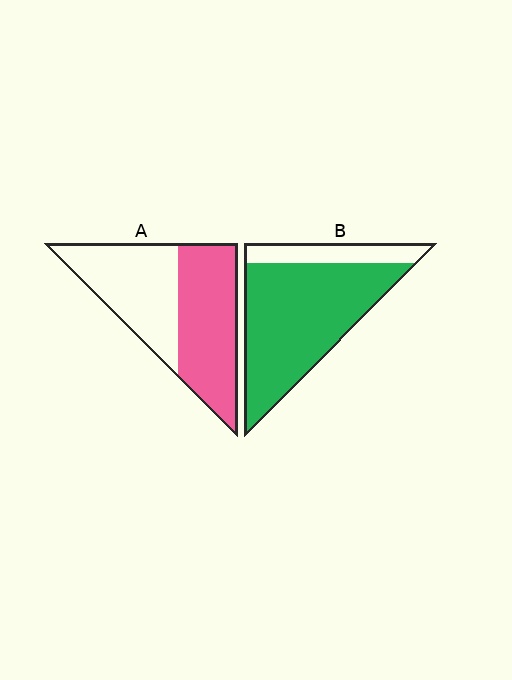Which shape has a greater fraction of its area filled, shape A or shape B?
Shape B.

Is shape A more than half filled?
Roughly half.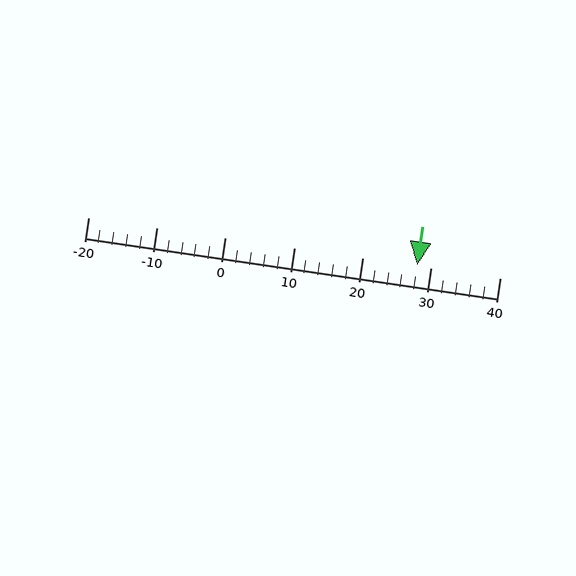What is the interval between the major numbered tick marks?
The major tick marks are spaced 10 units apart.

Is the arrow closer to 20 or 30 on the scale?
The arrow is closer to 30.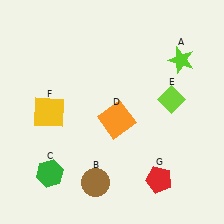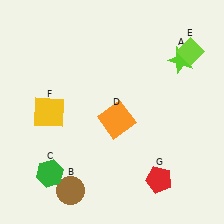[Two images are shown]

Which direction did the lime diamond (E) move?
The lime diamond (E) moved up.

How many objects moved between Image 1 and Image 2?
2 objects moved between the two images.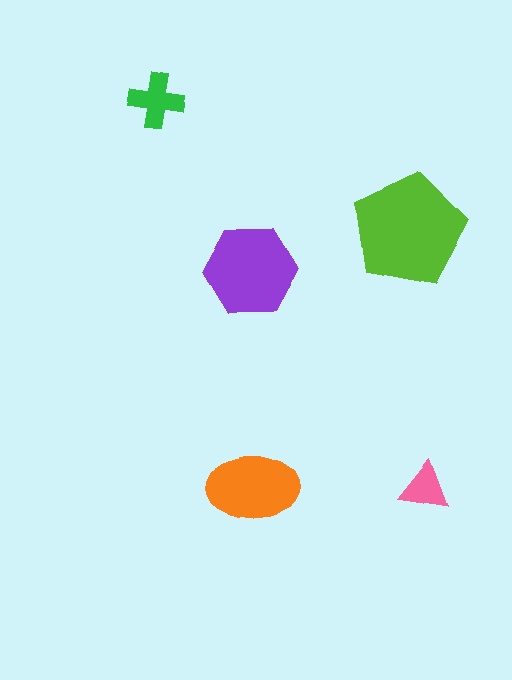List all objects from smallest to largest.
The pink triangle, the green cross, the orange ellipse, the purple hexagon, the lime pentagon.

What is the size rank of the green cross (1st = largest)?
4th.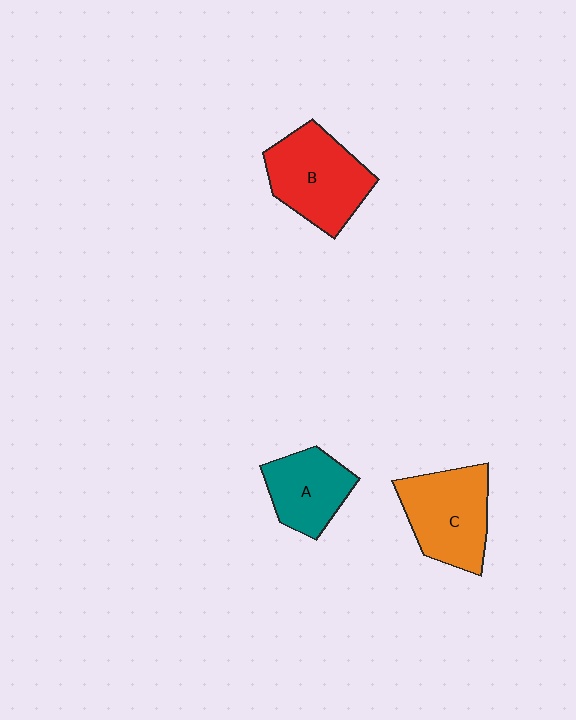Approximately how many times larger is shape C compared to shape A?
Approximately 1.3 times.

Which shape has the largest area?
Shape B (red).